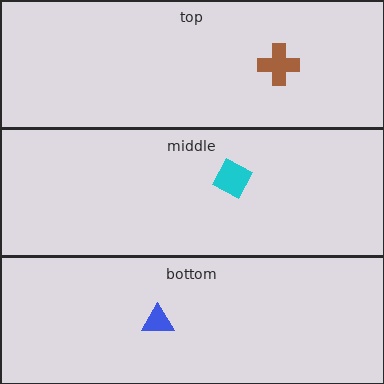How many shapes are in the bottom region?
1.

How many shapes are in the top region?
1.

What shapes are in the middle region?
The cyan diamond.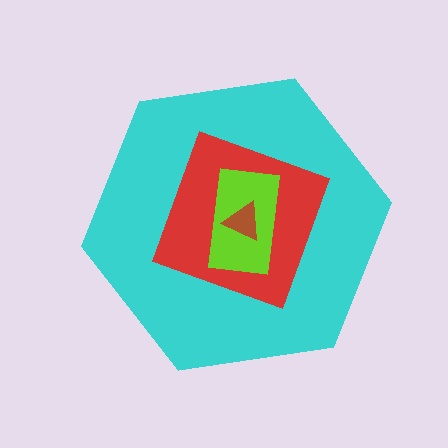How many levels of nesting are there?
4.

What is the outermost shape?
The cyan hexagon.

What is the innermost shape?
The brown triangle.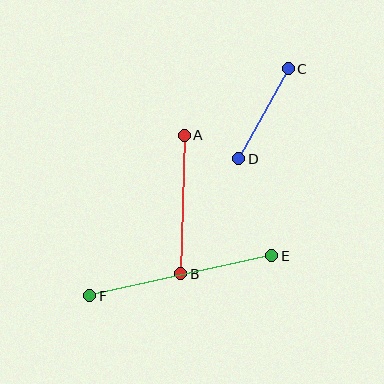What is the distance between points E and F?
The distance is approximately 186 pixels.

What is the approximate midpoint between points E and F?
The midpoint is at approximately (181, 276) pixels.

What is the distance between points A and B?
The distance is approximately 138 pixels.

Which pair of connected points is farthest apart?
Points E and F are farthest apart.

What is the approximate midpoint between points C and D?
The midpoint is at approximately (263, 114) pixels.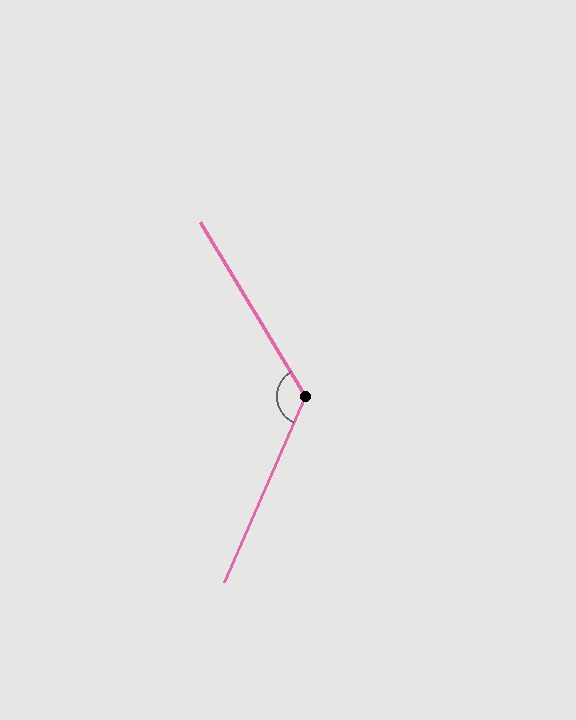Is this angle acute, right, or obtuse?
It is obtuse.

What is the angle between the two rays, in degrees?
Approximately 125 degrees.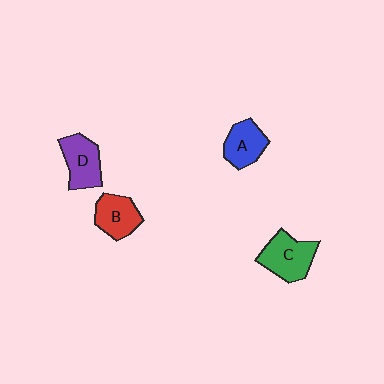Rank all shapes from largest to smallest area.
From largest to smallest: C (green), D (purple), B (red), A (blue).